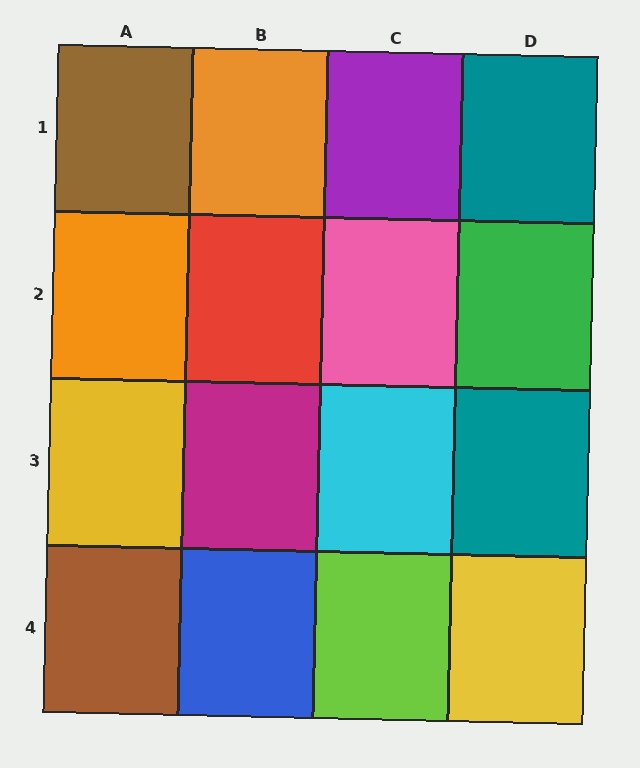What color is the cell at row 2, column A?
Orange.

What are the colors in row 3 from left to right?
Yellow, magenta, cyan, teal.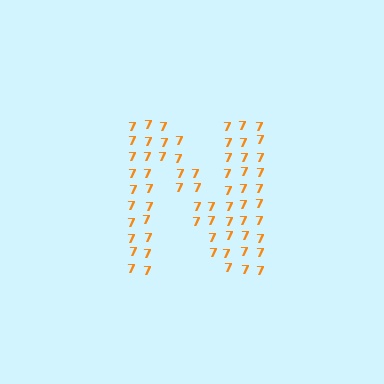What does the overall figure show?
The overall figure shows the letter N.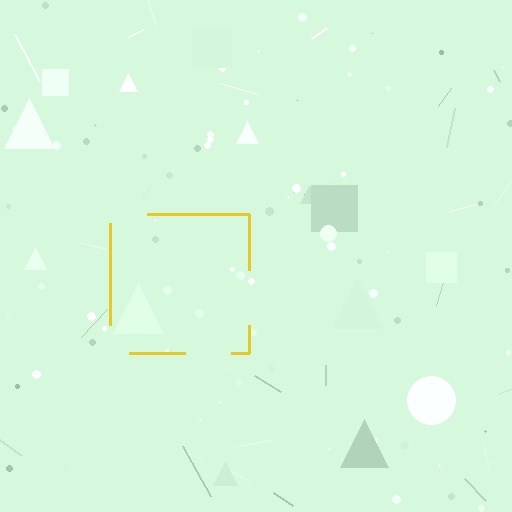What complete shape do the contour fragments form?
The contour fragments form a square.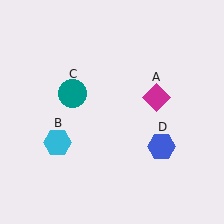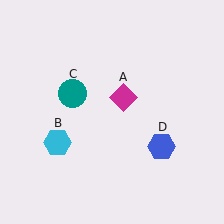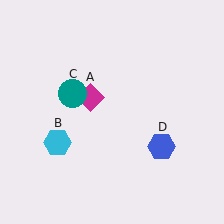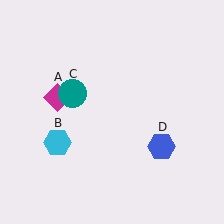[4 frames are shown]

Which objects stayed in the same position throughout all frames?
Cyan hexagon (object B) and teal circle (object C) and blue hexagon (object D) remained stationary.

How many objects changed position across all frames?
1 object changed position: magenta diamond (object A).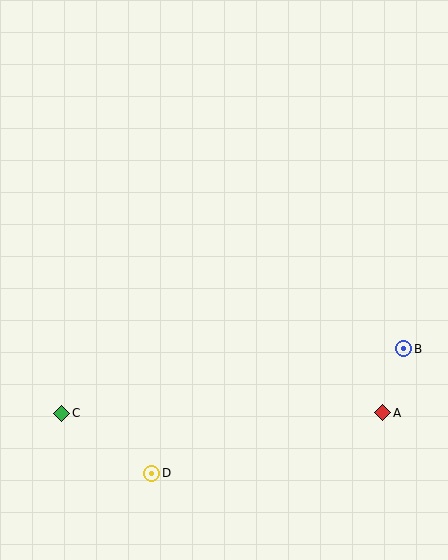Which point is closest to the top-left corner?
Point C is closest to the top-left corner.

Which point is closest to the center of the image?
Point B at (404, 349) is closest to the center.